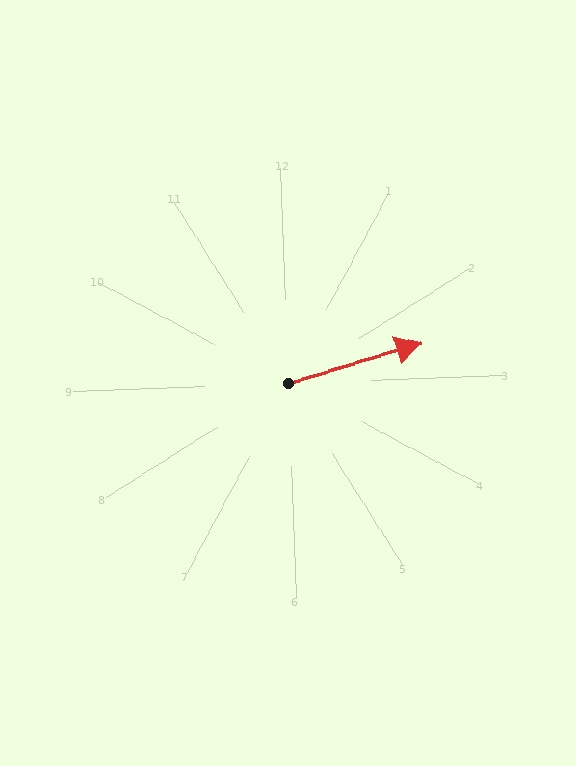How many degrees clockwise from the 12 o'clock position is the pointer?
Approximately 75 degrees.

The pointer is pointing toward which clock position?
Roughly 3 o'clock.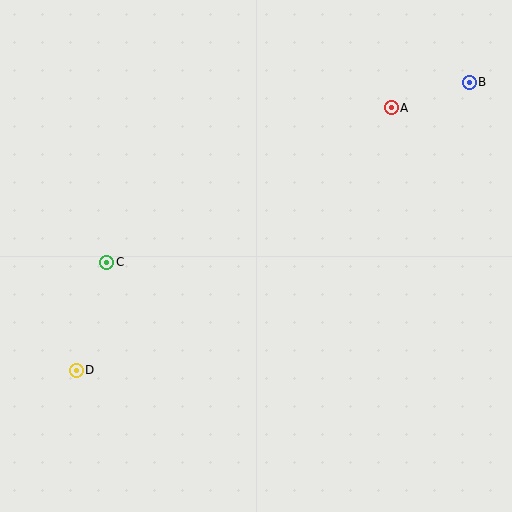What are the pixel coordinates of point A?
Point A is at (391, 108).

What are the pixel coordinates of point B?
Point B is at (469, 82).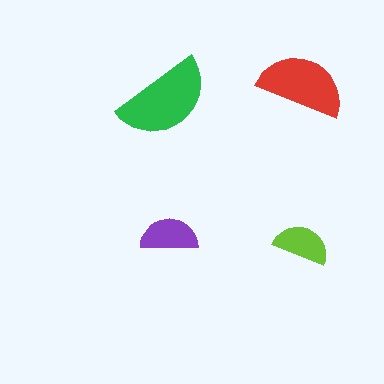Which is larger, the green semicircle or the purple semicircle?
The green one.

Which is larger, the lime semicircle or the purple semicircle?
The purple one.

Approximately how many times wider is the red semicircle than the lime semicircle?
About 1.5 times wider.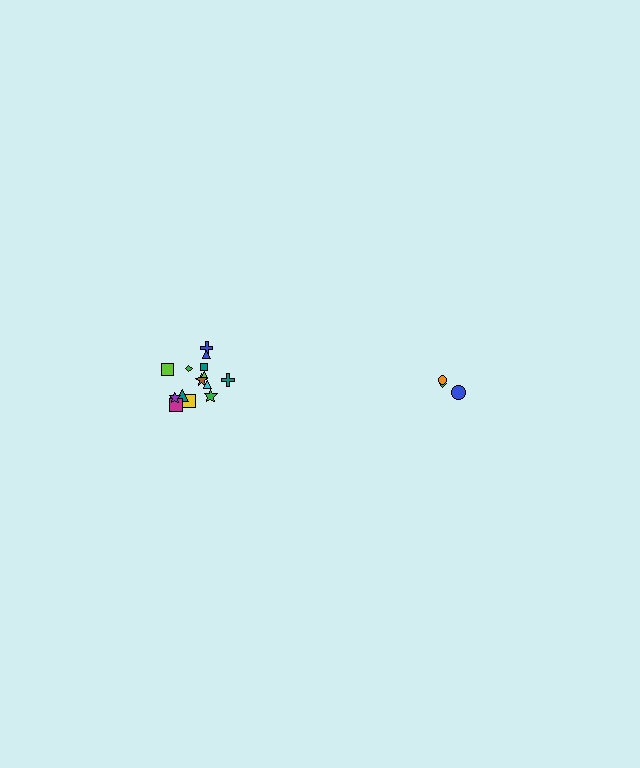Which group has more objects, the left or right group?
The left group.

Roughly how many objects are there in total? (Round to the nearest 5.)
Roughly 20 objects in total.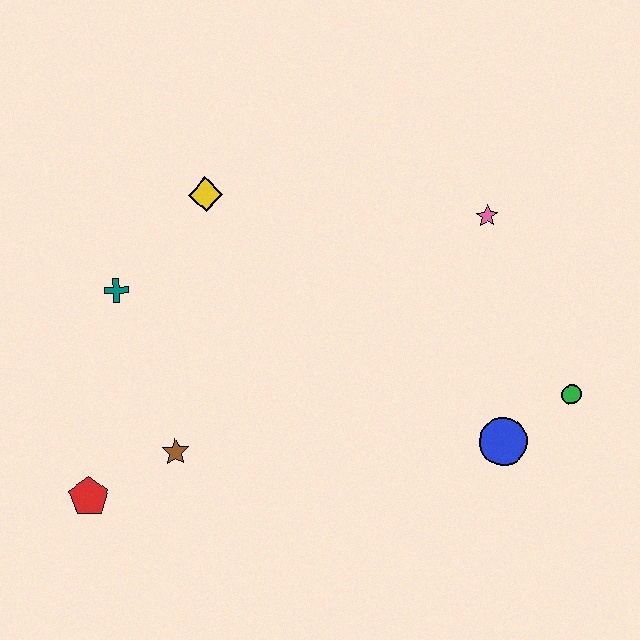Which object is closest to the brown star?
The red pentagon is closest to the brown star.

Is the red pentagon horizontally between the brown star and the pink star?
No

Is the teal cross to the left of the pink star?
Yes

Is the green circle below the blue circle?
No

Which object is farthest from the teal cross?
The green circle is farthest from the teal cross.